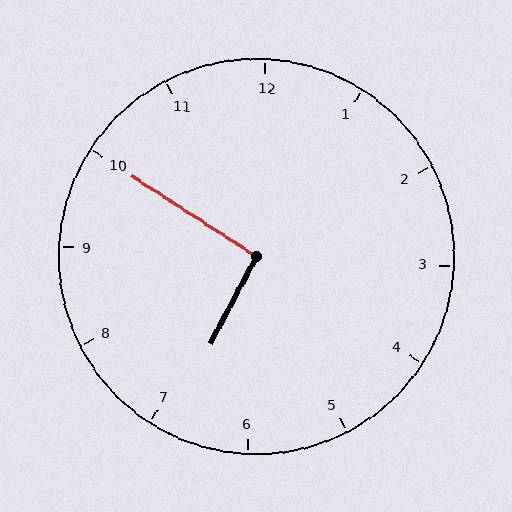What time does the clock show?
6:50.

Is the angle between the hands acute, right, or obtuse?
It is right.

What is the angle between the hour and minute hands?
Approximately 95 degrees.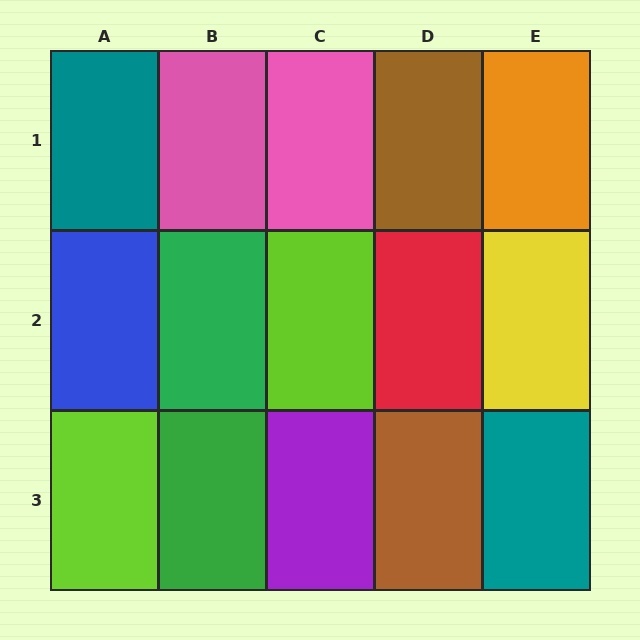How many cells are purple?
1 cell is purple.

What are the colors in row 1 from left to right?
Teal, pink, pink, brown, orange.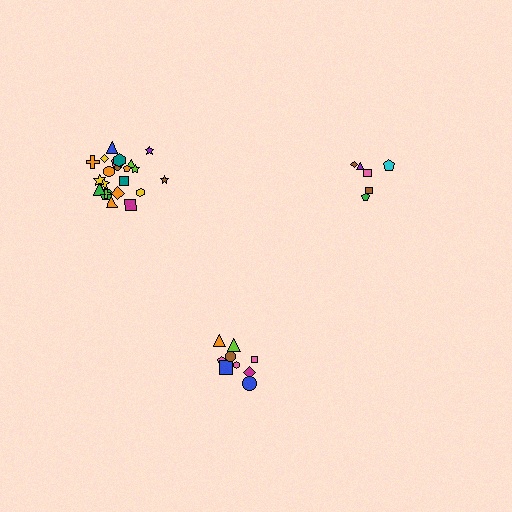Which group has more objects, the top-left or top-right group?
The top-left group.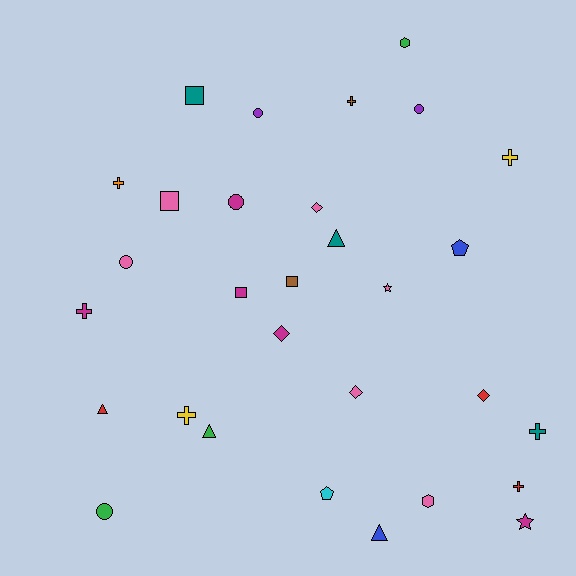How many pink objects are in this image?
There are 6 pink objects.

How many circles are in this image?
There are 5 circles.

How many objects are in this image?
There are 30 objects.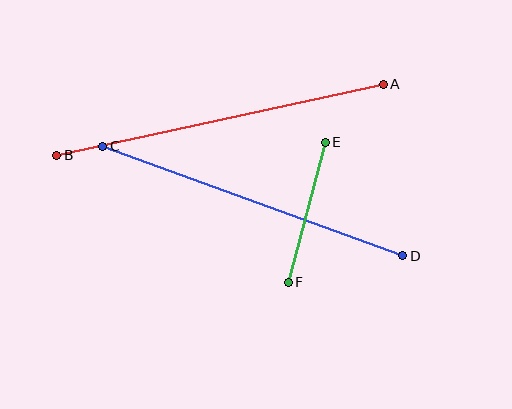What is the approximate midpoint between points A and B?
The midpoint is at approximately (220, 120) pixels.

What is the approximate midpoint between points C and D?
The midpoint is at approximately (253, 201) pixels.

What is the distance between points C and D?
The distance is approximately 319 pixels.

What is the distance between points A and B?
The distance is approximately 334 pixels.